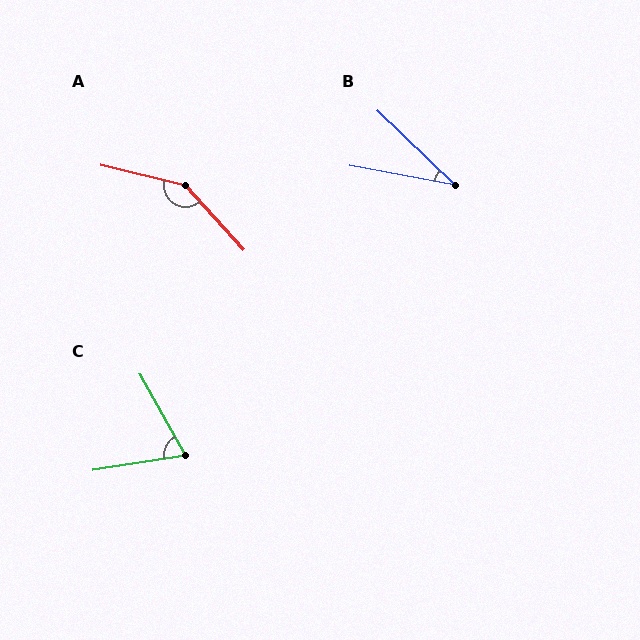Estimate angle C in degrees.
Approximately 70 degrees.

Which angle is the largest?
A, at approximately 146 degrees.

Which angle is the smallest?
B, at approximately 33 degrees.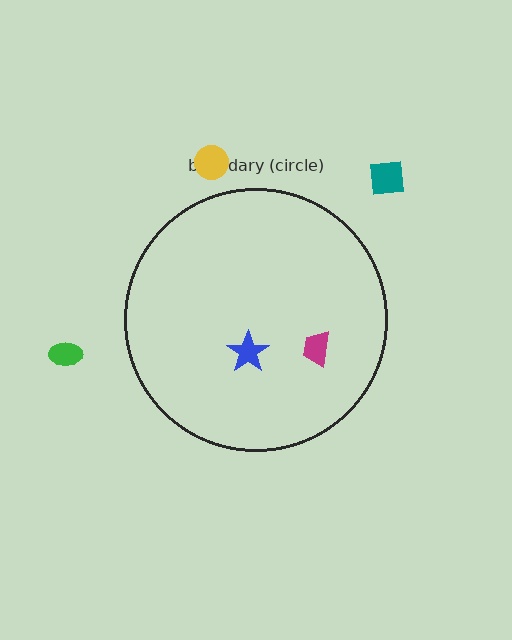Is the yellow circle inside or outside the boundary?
Outside.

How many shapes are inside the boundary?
2 inside, 3 outside.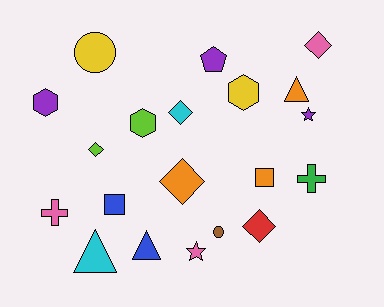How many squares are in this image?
There are 2 squares.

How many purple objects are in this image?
There are 3 purple objects.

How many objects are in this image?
There are 20 objects.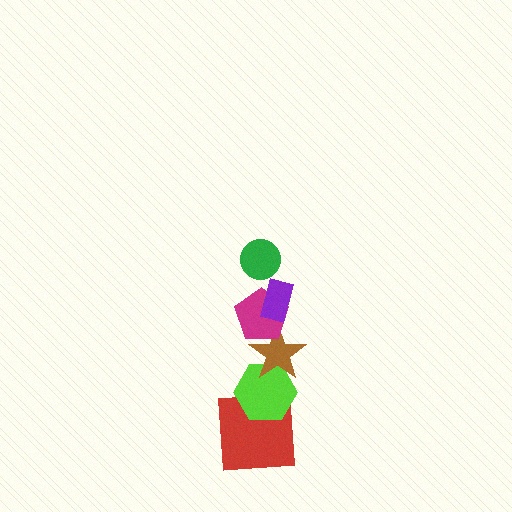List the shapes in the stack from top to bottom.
From top to bottom: the green circle, the purple rectangle, the magenta pentagon, the brown star, the lime hexagon, the red square.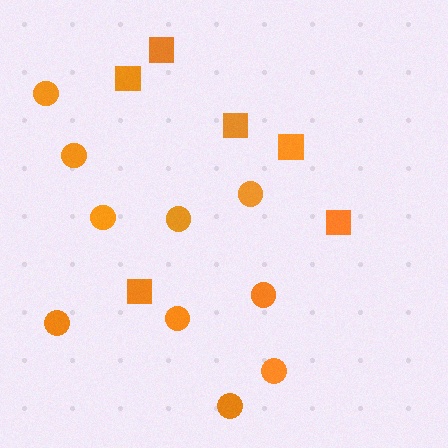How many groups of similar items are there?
There are 2 groups: one group of squares (6) and one group of circles (10).